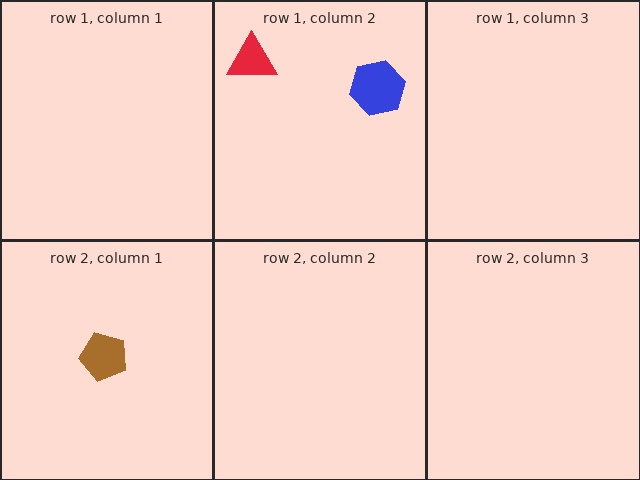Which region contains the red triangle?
The row 1, column 2 region.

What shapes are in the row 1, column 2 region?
The blue hexagon, the red triangle.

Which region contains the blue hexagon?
The row 1, column 2 region.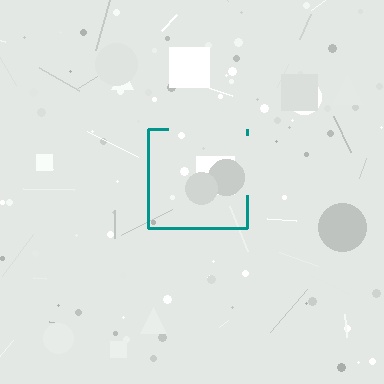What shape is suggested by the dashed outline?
The dashed outline suggests a square.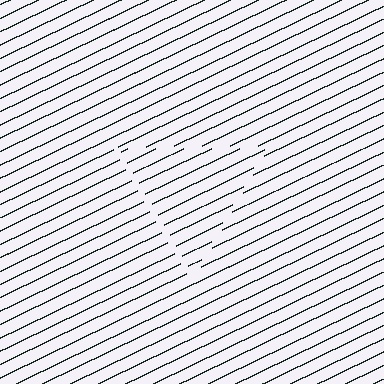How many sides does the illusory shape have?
3 sides — the line-ends trace a triangle.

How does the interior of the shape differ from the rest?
The interior of the shape contains the same grating, shifted by half a period — the contour is defined by the phase discontinuity where line-ends from the inner and outer gratings abut.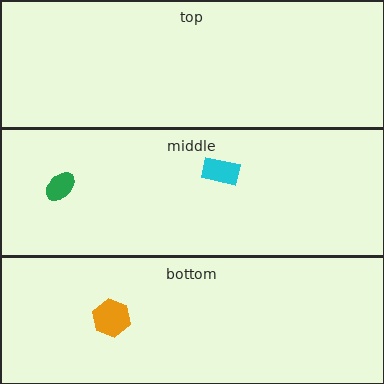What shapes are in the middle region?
The green ellipse, the cyan rectangle.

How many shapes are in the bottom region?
1.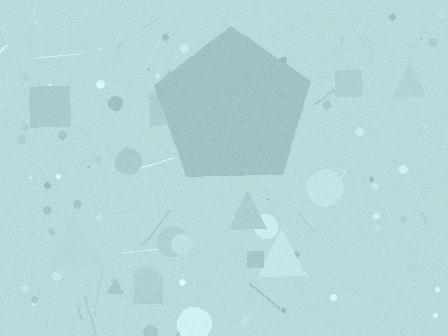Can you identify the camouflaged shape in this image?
The camouflaged shape is a pentagon.